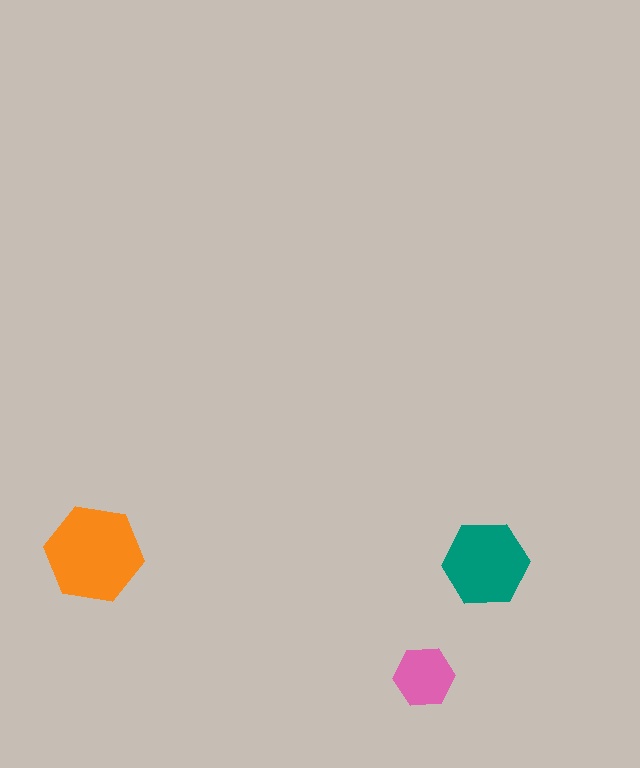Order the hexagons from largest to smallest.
the orange one, the teal one, the pink one.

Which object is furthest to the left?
The orange hexagon is leftmost.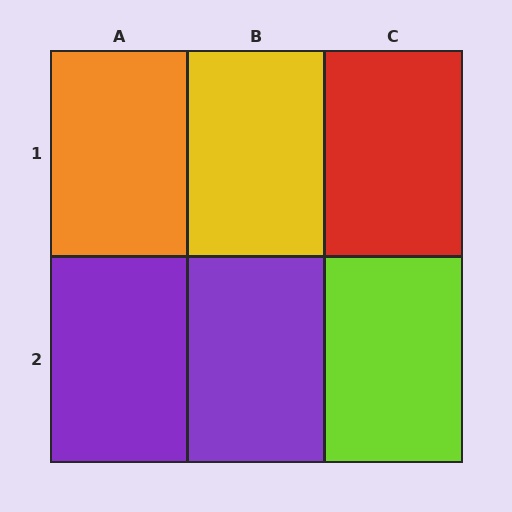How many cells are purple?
2 cells are purple.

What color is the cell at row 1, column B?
Yellow.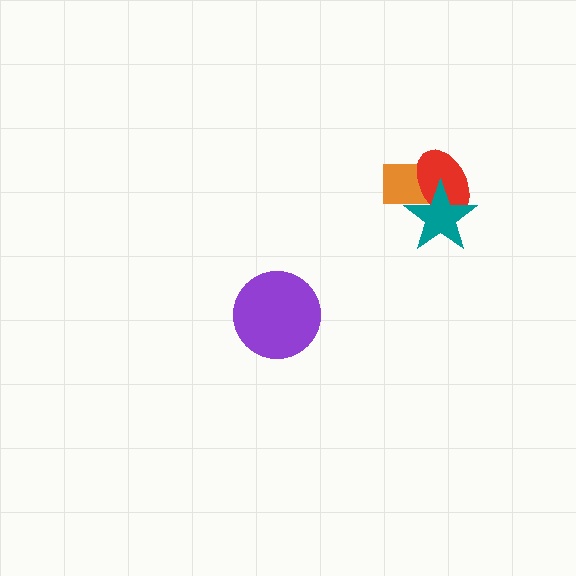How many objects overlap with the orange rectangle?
2 objects overlap with the orange rectangle.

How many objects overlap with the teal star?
2 objects overlap with the teal star.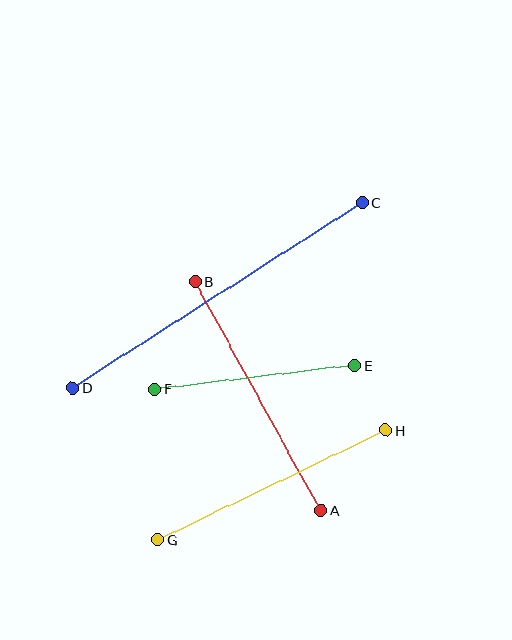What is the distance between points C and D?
The distance is approximately 344 pixels.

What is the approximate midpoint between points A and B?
The midpoint is at approximately (258, 396) pixels.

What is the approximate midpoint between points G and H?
The midpoint is at approximately (272, 485) pixels.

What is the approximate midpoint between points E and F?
The midpoint is at approximately (255, 377) pixels.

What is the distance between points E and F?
The distance is approximately 202 pixels.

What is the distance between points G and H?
The distance is approximately 253 pixels.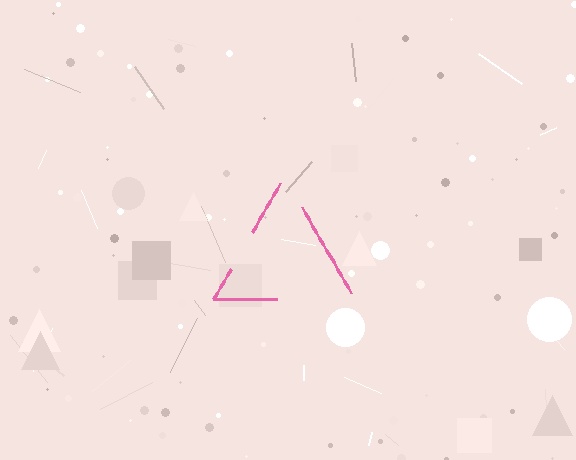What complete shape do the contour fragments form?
The contour fragments form a triangle.